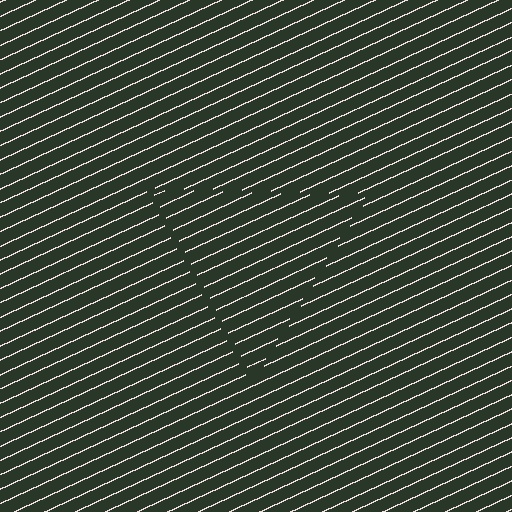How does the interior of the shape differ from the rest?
The interior of the shape contains the same grating, shifted by half a period — the contour is defined by the phase discontinuity where line-ends from the inner and outer gratings abut.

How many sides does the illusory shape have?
3 sides — the line-ends trace a triangle.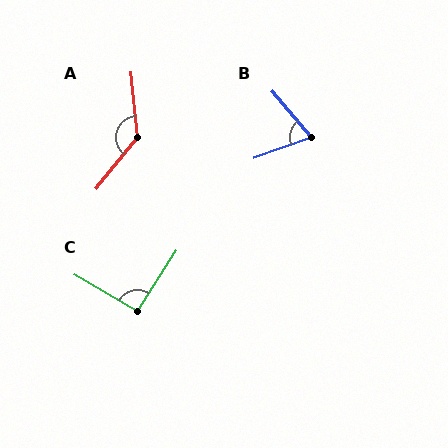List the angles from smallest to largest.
B (69°), C (93°), A (136°).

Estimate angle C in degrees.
Approximately 93 degrees.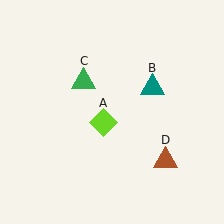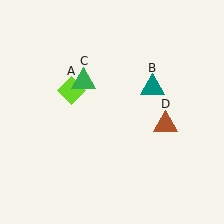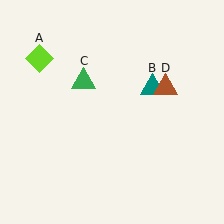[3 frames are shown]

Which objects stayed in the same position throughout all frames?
Teal triangle (object B) and green triangle (object C) remained stationary.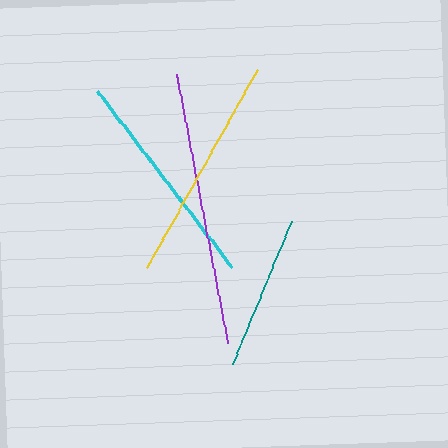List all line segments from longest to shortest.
From longest to shortest: purple, yellow, cyan, teal.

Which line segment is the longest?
The purple line is the longest at approximately 274 pixels.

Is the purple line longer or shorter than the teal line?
The purple line is longer than the teal line.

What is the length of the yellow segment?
The yellow segment is approximately 226 pixels long.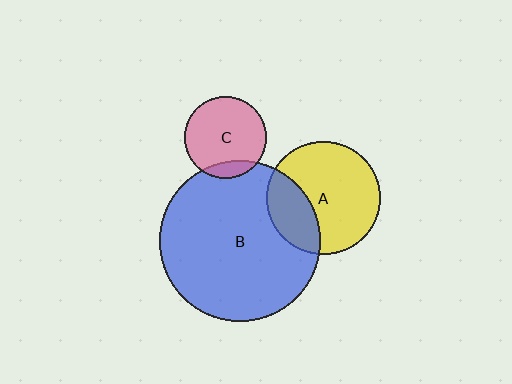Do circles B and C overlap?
Yes.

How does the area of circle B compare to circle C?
Approximately 3.9 times.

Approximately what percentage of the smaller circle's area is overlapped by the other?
Approximately 10%.